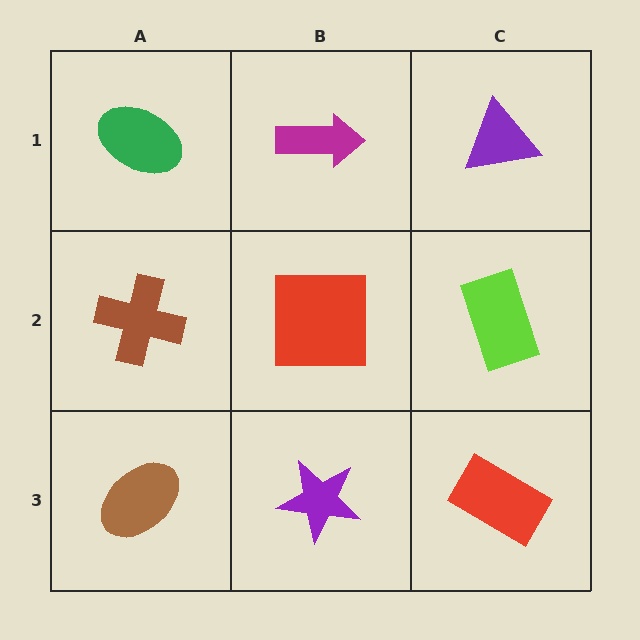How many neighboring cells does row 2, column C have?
3.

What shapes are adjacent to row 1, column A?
A brown cross (row 2, column A), a magenta arrow (row 1, column B).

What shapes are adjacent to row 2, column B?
A magenta arrow (row 1, column B), a purple star (row 3, column B), a brown cross (row 2, column A), a lime rectangle (row 2, column C).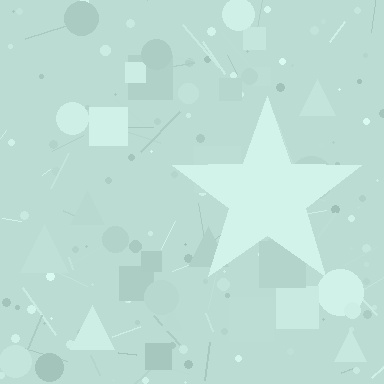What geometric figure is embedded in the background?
A star is embedded in the background.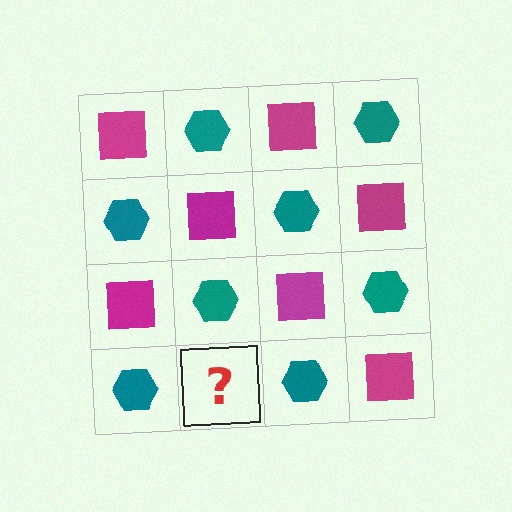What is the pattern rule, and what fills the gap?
The rule is that it alternates magenta square and teal hexagon in a checkerboard pattern. The gap should be filled with a magenta square.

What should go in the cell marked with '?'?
The missing cell should contain a magenta square.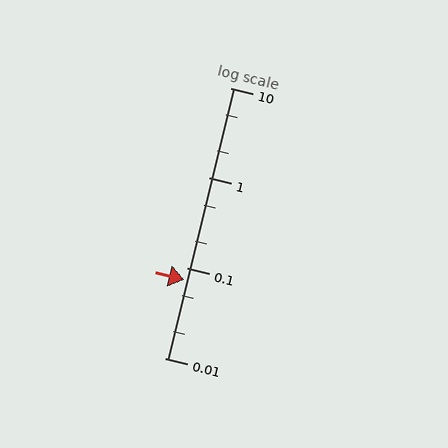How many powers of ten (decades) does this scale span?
The scale spans 3 decades, from 0.01 to 10.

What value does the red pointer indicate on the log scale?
The pointer indicates approximately 0.074.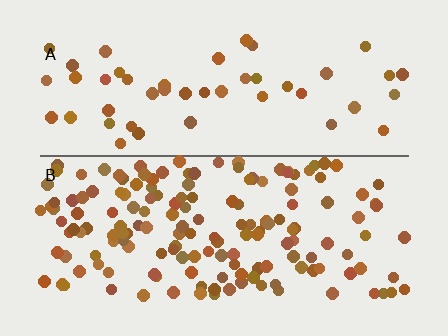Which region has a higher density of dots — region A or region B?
B (the bottom).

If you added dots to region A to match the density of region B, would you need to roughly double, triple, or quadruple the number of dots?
Approximately triple.